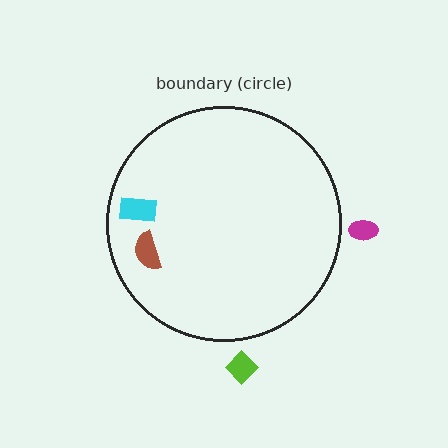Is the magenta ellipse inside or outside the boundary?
Outside.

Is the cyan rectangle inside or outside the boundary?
Inside.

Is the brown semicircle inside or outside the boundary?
Inside.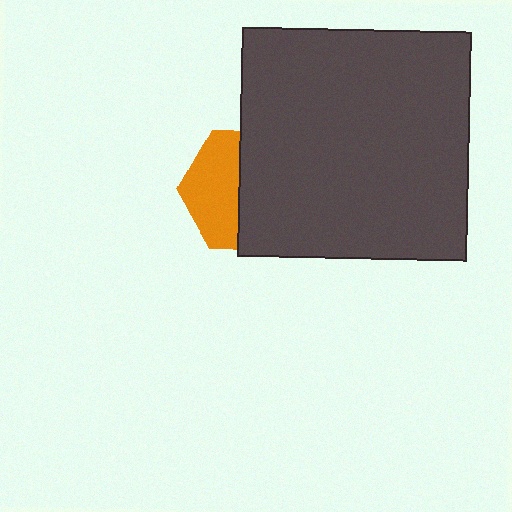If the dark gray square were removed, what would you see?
You would see the complete orange hexagon.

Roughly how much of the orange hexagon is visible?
A small part of it is visible (roughly 44%).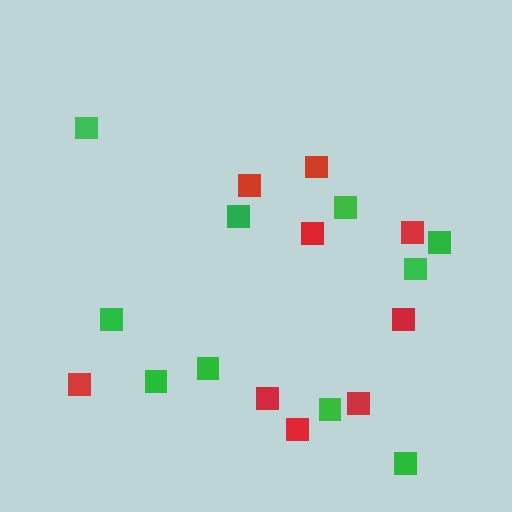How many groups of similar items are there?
There are 2 groups: one group of red squares (9) and one group of green squares (10).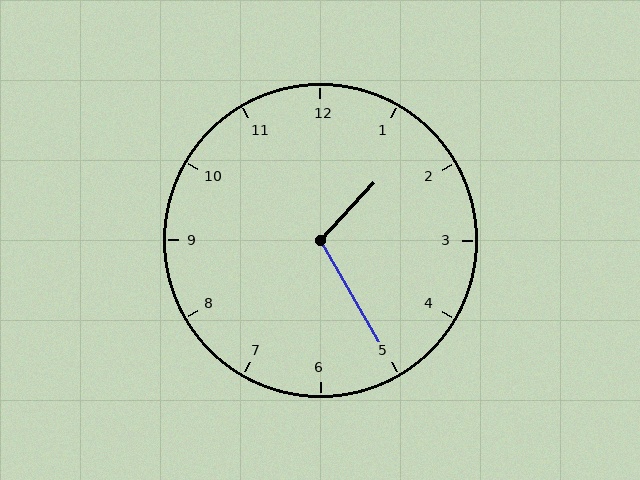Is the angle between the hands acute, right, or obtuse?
It is obtuse.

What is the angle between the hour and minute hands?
Approximately 108 degrees.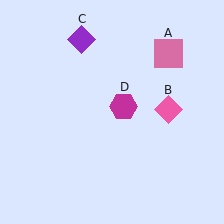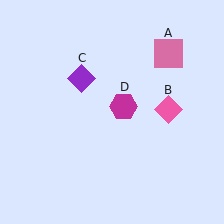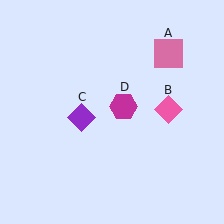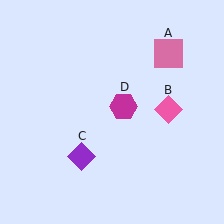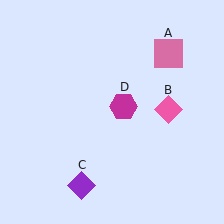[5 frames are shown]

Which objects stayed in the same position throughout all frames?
Pink square (object A) and pink diamond (object B) and magenta hexagon (object D) remained stationary.